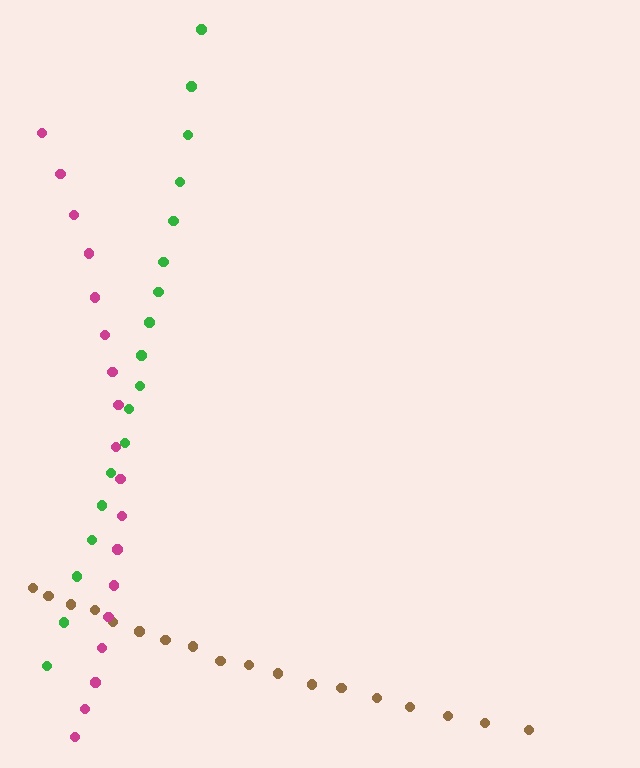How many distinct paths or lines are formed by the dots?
There are 3 distinct paths.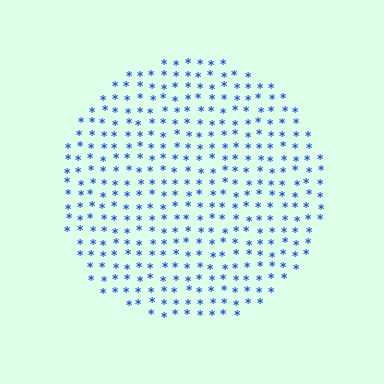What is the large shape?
The large shape is a circle.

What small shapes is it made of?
It is made of small asterisks.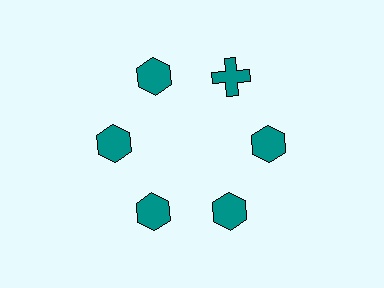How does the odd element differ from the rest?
It has a different shape: cross instead of hexagon.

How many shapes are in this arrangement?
There are 6 shapes arranged in a ring pattern.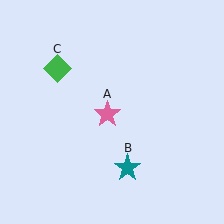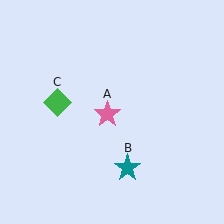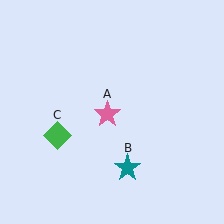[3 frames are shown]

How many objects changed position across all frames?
1 object changed position: green diamond (object C).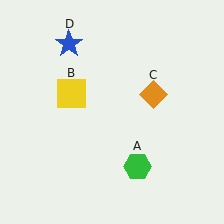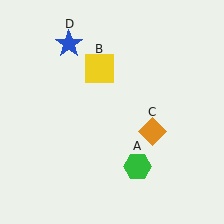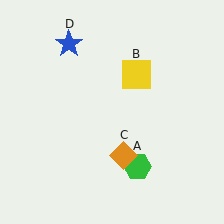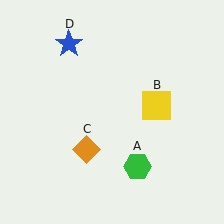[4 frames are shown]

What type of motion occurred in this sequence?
The yellow square (object B), orange diamond (object C) rotated clockwise around the center of the scene.